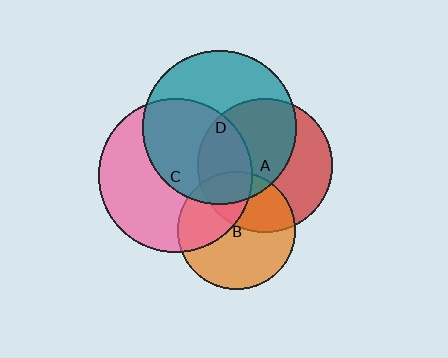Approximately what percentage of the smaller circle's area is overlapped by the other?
Approximately 35%.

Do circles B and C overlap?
Yes.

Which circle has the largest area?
Circle D (teal).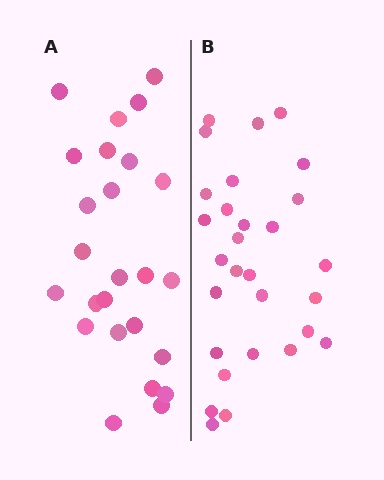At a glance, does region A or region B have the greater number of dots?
Region B (the right region) has more dots.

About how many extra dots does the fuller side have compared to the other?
Region B has about 4 more dots than region A.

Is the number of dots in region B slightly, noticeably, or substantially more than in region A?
Region B has only slightly more — the two regions are fairly close. The ratio is roughly 1.2 to 1.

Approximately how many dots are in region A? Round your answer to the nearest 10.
About 20 dots. (The exact count is 25, which rounds to 20.)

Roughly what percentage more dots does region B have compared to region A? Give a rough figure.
About 15% more.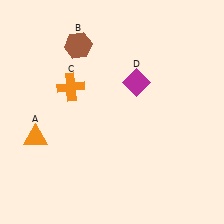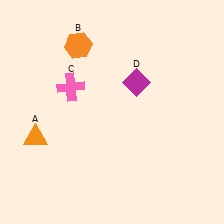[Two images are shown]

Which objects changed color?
B changed from brown to orange. C changed from orange to pink.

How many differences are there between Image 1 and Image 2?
There are 2 differences between the two images.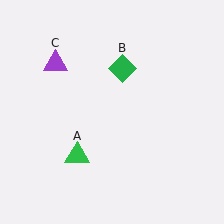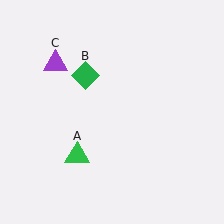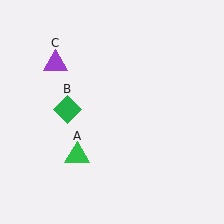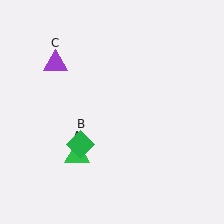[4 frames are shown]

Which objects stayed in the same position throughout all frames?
Green triangle (object A) and purple triangle (object C) remained stationary.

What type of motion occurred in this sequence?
The green diamond (object B) rotated counterclockwise around the center of the scene.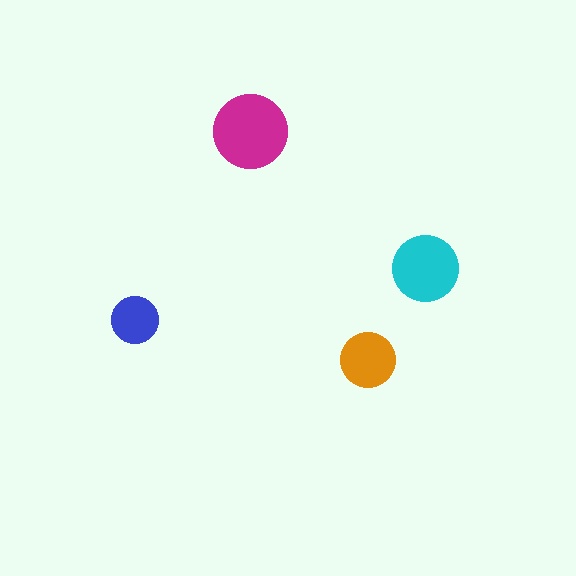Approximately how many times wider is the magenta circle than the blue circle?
About 1.5 times wider.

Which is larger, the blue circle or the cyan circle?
The cyan one.